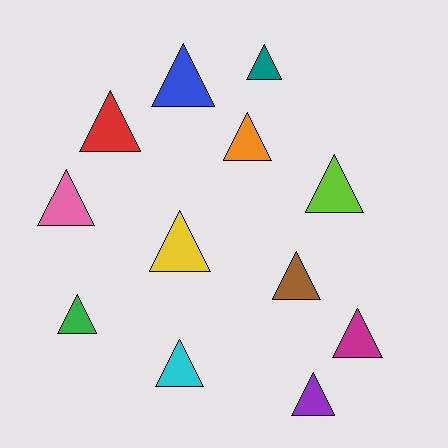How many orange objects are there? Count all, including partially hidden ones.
There is 1 orange object.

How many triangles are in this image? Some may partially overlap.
There are 12 triangles.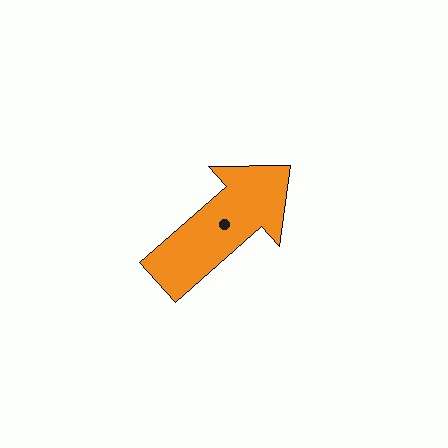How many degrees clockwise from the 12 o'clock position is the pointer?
Approximately 49 degrees.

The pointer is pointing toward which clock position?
Roughly 2 o'clock.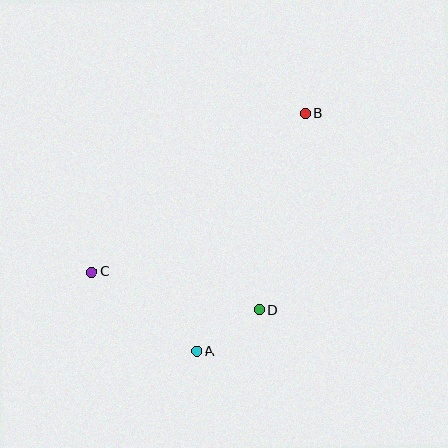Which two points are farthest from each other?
Points B and C are farthest from each other.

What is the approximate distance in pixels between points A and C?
The distance between A and C is approximately 132 pixels.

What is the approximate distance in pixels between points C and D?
The distance between C and D is approximately 172 pixels.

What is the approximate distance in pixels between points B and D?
The distance between B and D is approximately 201 pixels.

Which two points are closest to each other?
Points A and D are closest to each other.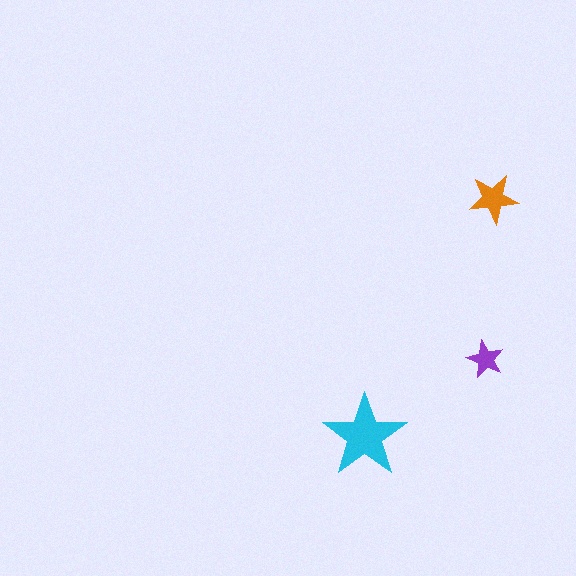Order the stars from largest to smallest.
the cyan one, the orange one, the purple one.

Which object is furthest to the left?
The cyan star is leftmost.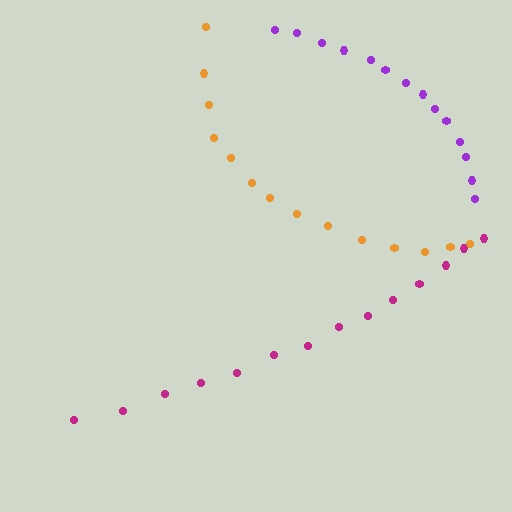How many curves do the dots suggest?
There are 3 distinct paths.